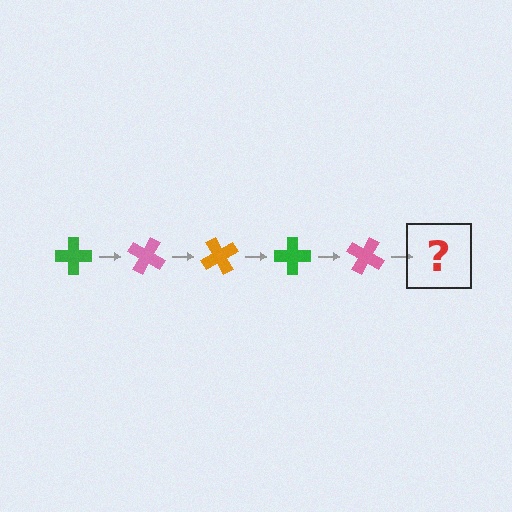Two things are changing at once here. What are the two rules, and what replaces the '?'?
The two rules are that it rotates 30 degrees each step and the color cycles through green, pink, and orange. The '?' should be an orange cross, rotated 150 degrees from the start.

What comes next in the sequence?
The next element should be an orange cross, rotated 150 degrees from the start.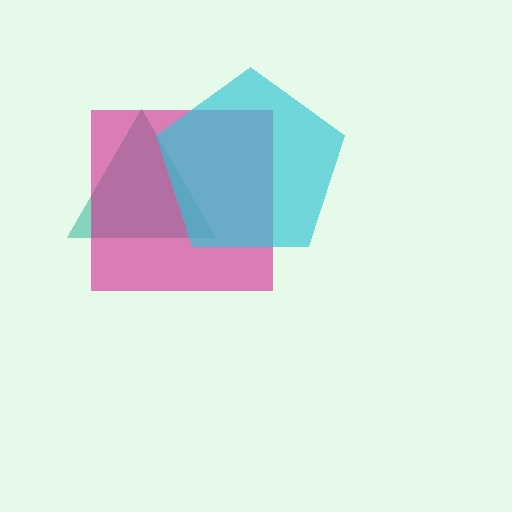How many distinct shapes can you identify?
There are 3 distinct shapes: a teal triangle, a magenta square, a cyan pentagon.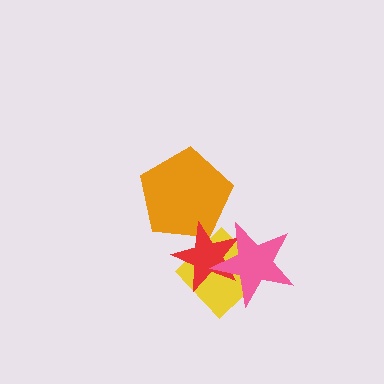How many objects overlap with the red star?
3 objects overlap with the red star.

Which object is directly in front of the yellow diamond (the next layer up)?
The red star is directly in front of the yellow diamond.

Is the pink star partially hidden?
No, no other shape covers it.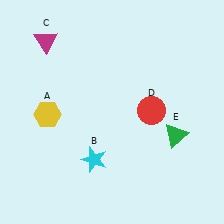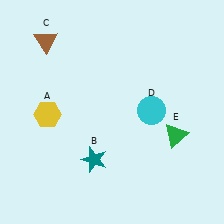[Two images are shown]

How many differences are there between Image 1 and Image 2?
There are 3 differences between the two images.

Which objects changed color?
B changed from cyan to teal. C changed from magenta to brown. D changed from red to cyan.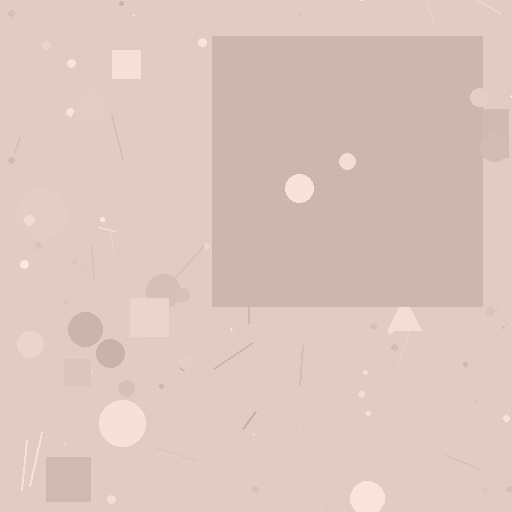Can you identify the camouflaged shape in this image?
The camouflaged shape is a square.